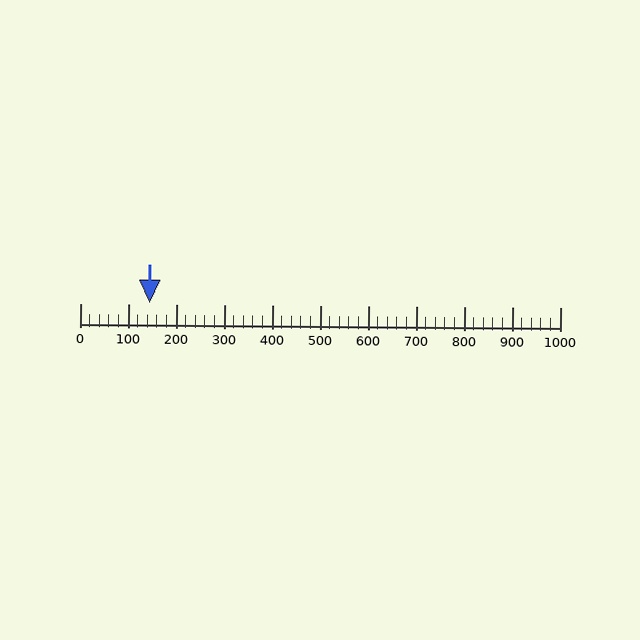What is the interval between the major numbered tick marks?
The major tick marks are spaced 100 units apart.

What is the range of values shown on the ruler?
The ruler shows values from 0 to 1000.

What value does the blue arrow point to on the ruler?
The blue arrow points to approximately 145.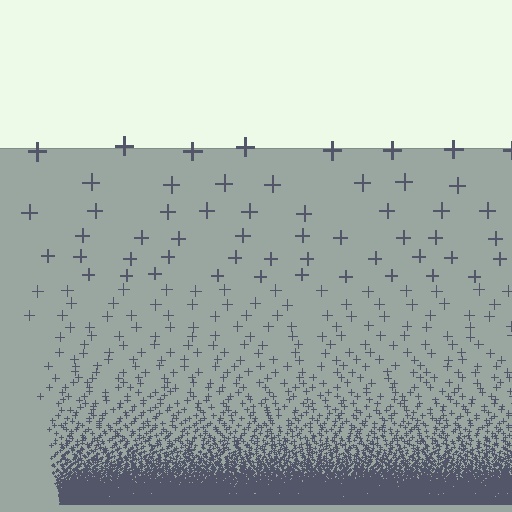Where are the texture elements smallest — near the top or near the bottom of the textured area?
Near the bottom.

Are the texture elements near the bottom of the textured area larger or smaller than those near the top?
Smaller. The gradient is inverted — elements near the bottom are smaller and denser.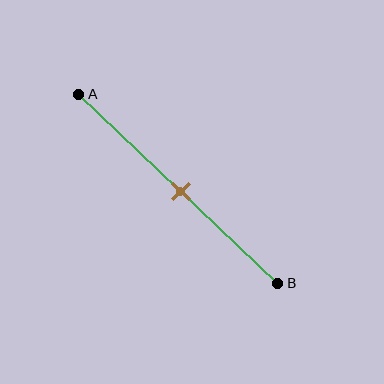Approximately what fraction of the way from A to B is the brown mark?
The brown mark is approximately 50% of the way from A to B.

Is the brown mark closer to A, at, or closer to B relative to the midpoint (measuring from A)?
The brown mark is approximately at the midpoint of segment AB.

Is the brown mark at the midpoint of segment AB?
Yes, the mark is approximately at the midpoint.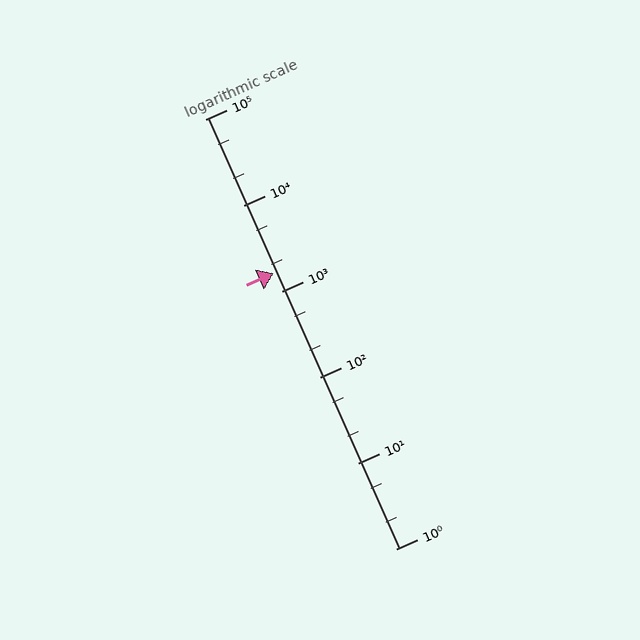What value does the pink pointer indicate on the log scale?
The pointer indicates approximately 1600.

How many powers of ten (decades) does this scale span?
The scale spans 5 decades, from 1 to 100000.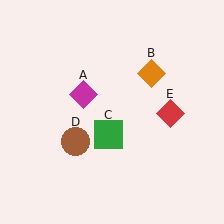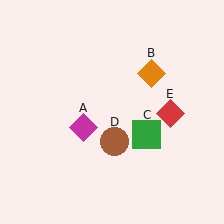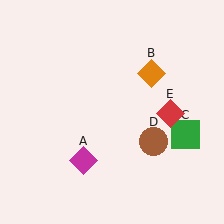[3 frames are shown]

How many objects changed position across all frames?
3 objects changed position: magenta diamond (object A), green square (object C), brown circle (object D).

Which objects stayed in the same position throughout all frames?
Orange diamond (object B) and red diamond (object E) remained stationary.